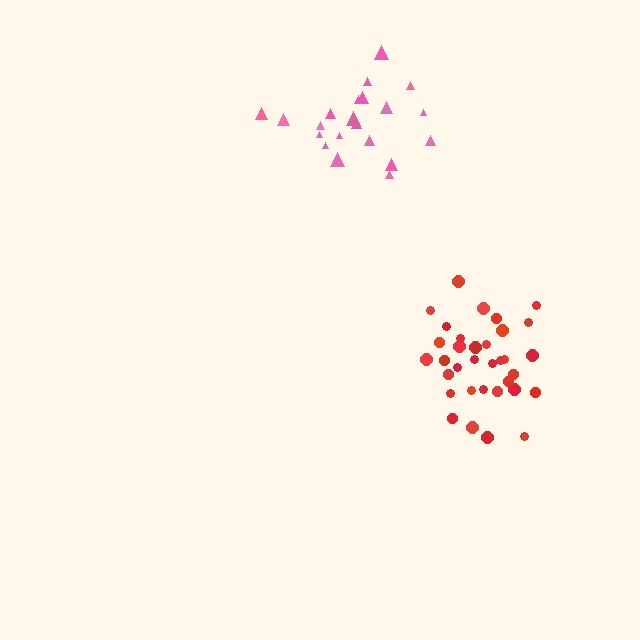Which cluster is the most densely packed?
Red.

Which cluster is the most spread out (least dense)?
Pink.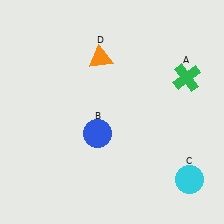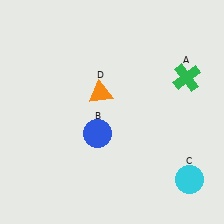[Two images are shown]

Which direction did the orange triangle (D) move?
The orange triangle (D) moved down.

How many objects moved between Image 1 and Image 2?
1 object moved between the two images.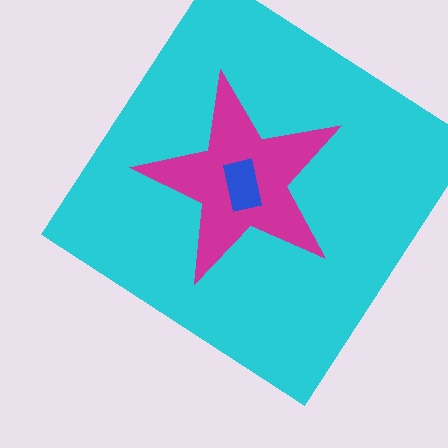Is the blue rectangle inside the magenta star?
Yes.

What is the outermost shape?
The cyan diamond.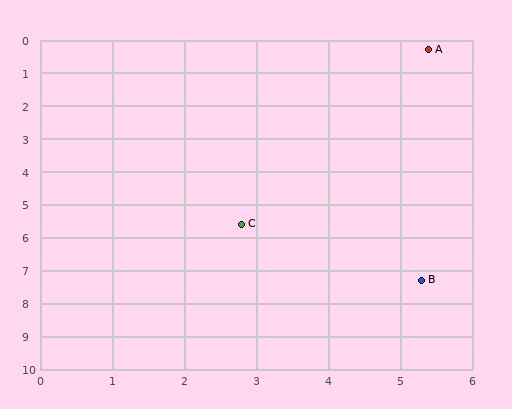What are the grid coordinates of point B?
Point B is at approximately (5.3, 7.3).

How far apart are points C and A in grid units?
Points C and A are about 5.9 grid units apart.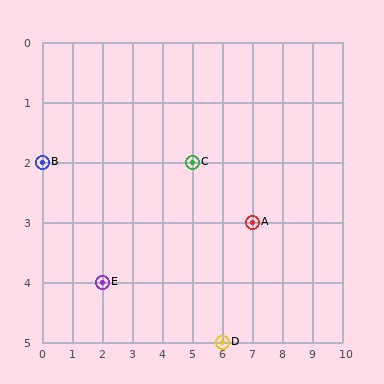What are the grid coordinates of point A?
Point A is at grid coordinates (7, 3).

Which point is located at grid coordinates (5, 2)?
Point C is at (5, 2).